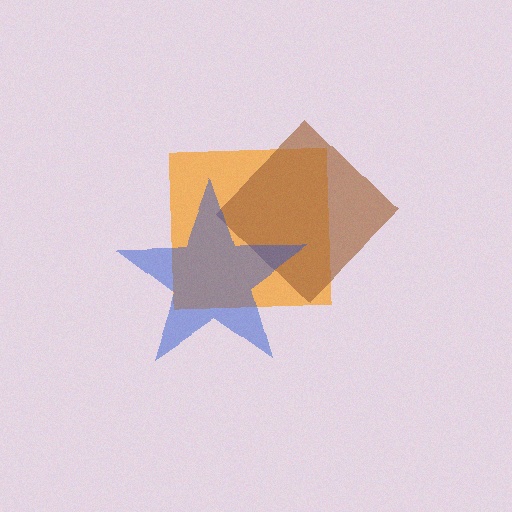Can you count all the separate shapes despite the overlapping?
Yes, there are 3 separate shapes.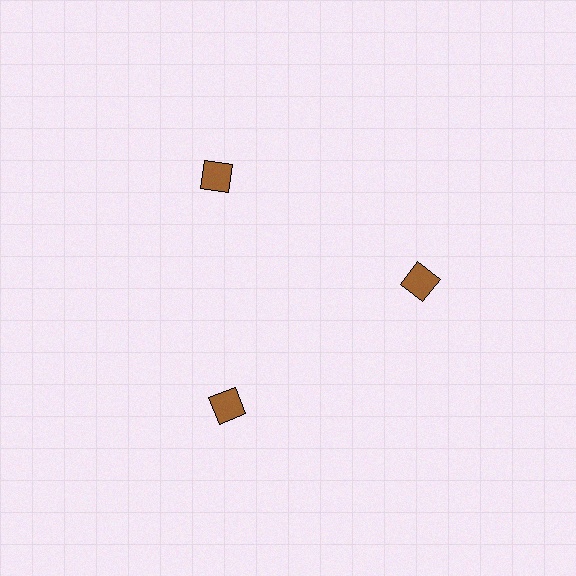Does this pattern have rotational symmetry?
Yes, this pattern has 3-fold rotational symmetry. It looks the same after rotating 120 degrees around the center.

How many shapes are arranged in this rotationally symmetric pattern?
There are 3 shapes, arranged in 3 groups of 1.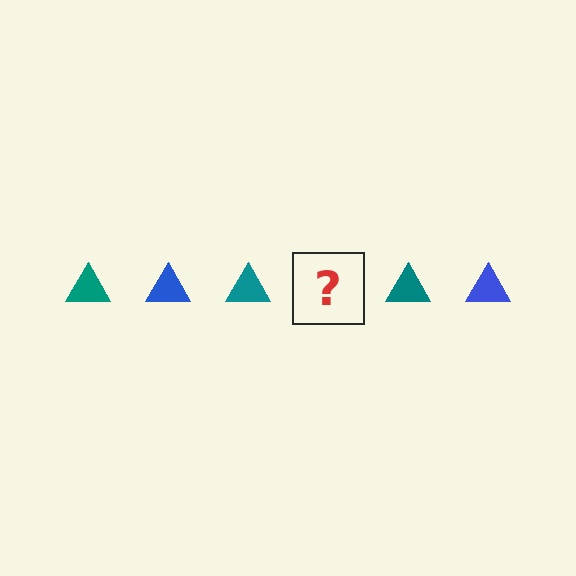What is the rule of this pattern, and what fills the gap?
The rule is that the pattern cycles through teal, blue triangles. The gap should be filled with a blue triangle.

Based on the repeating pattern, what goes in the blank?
The blank should be a blue triangle.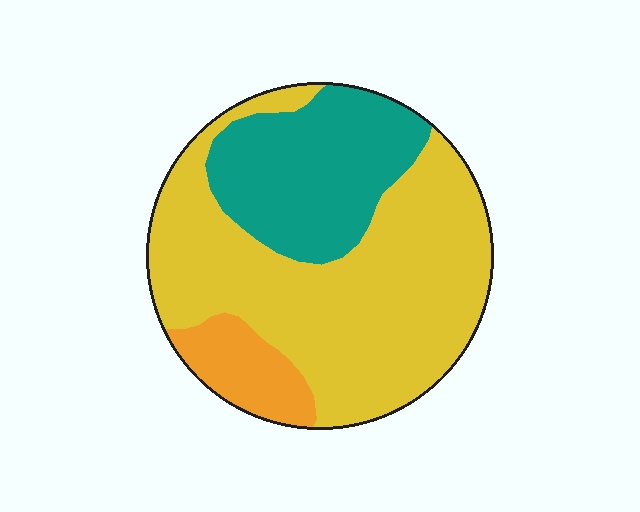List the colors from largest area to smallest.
From largest to smallest: yellow, teal, orange.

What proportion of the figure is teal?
Teal covers about 30% of the figure.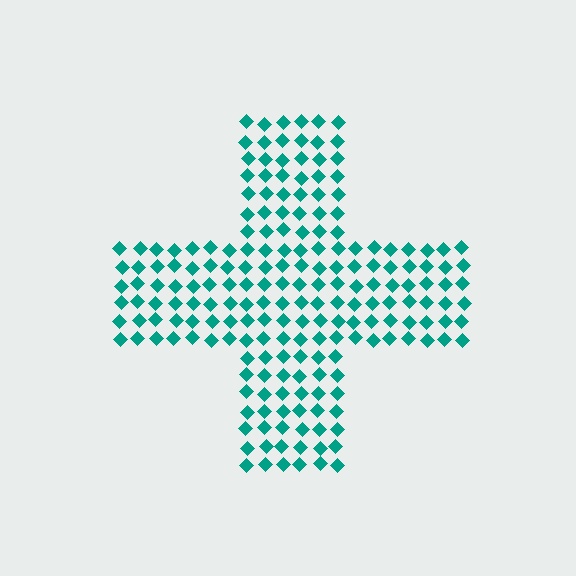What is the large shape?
The large shape is a cross.